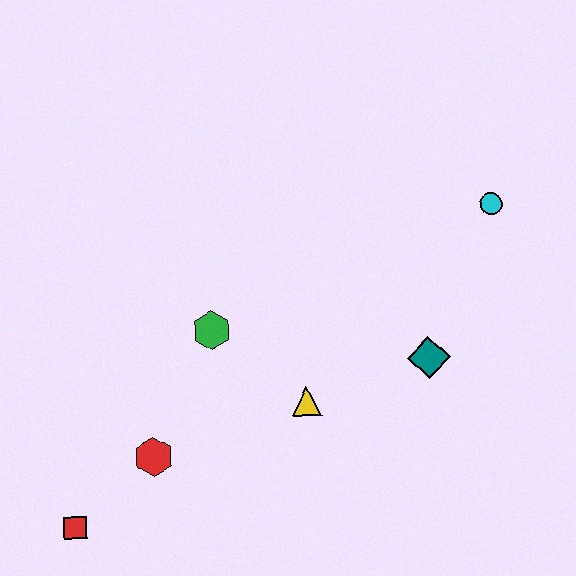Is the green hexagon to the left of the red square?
No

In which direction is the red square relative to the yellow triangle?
The red square is to the left of the yellow triangle.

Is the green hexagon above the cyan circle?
No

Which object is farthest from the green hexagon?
The cyan circle is farthest from the green hexagon.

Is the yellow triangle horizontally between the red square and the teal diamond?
Yes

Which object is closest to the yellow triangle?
The green hexagon is closest to the yellow triangle.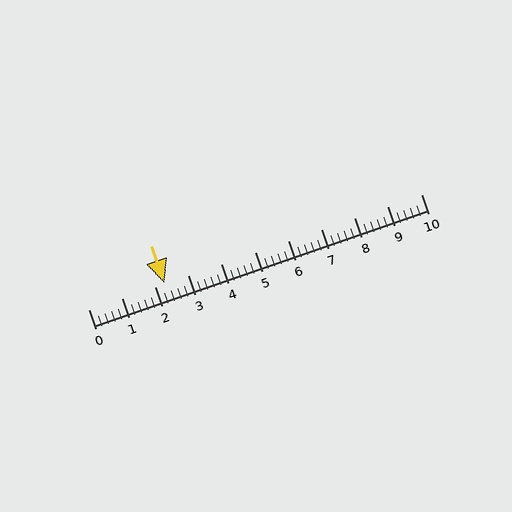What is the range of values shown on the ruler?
The ruler shows values from 0 to 10.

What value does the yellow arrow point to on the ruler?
The yellow arrow points to approximately 2.3.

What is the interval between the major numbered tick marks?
The major tick marks are spaced 1 units apart.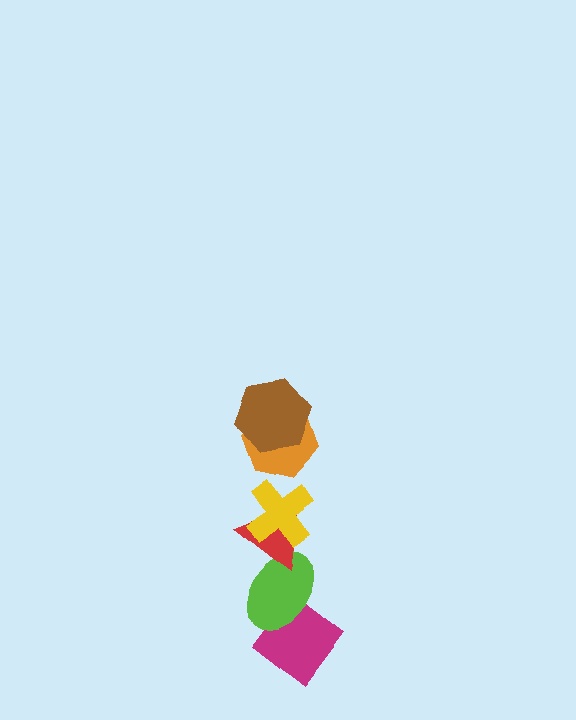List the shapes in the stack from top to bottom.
From top to bottom: the brown hexagon, the orange hexagon, the yellow cross, the red triangle, the lime ellipse, the magenta diamond.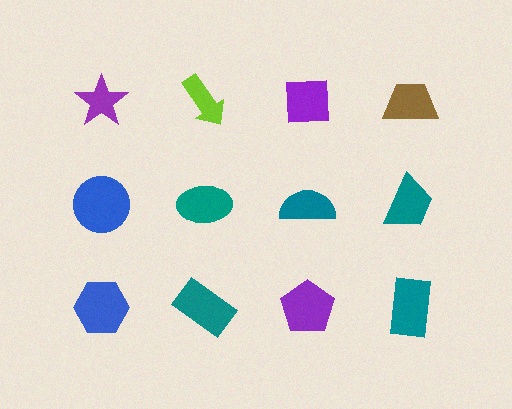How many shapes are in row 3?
4 shapes.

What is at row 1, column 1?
A purple star.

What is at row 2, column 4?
A teal trapezoid.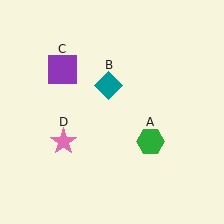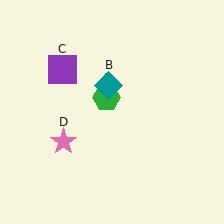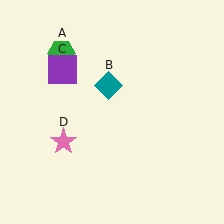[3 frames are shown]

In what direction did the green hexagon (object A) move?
The green hexagon (object A) moved up and to the left.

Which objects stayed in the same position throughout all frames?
Teal diamond (object B) and purple square (object C) and pink star (object D) remained stationary.